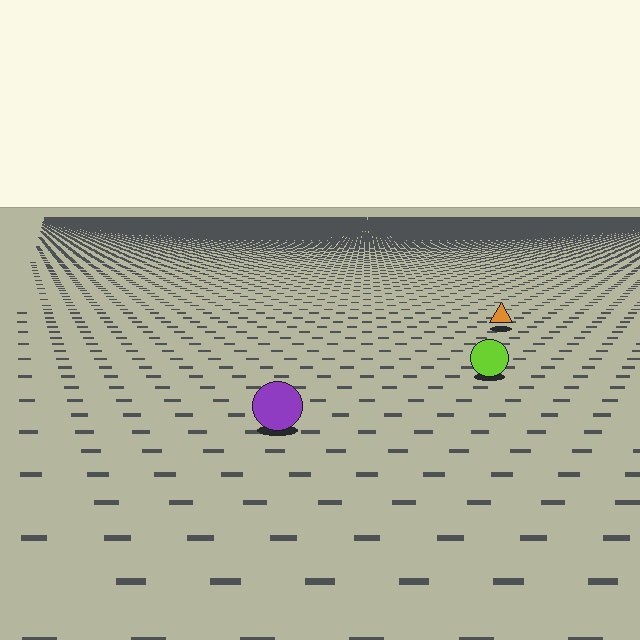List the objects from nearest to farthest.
From nearest to farthest: the purple circle, the lime circle, the orange triangle.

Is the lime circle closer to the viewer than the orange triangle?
Yes. The lime circle is closer — you can tell from the texture gradient: the ground texture is coarser near it.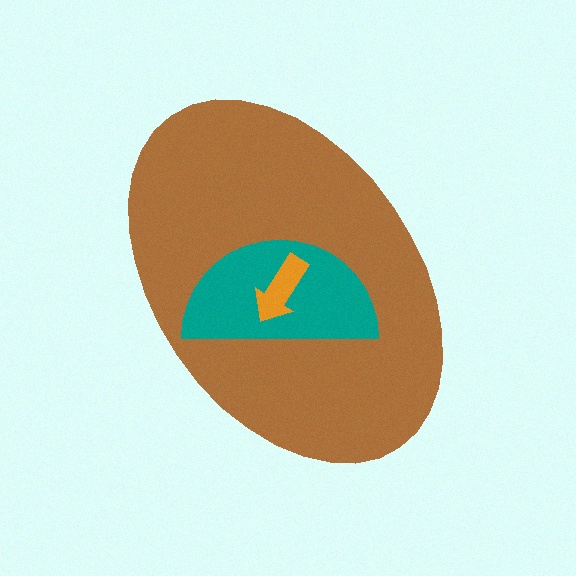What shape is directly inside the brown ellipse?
The teal semicircle.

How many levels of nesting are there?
3.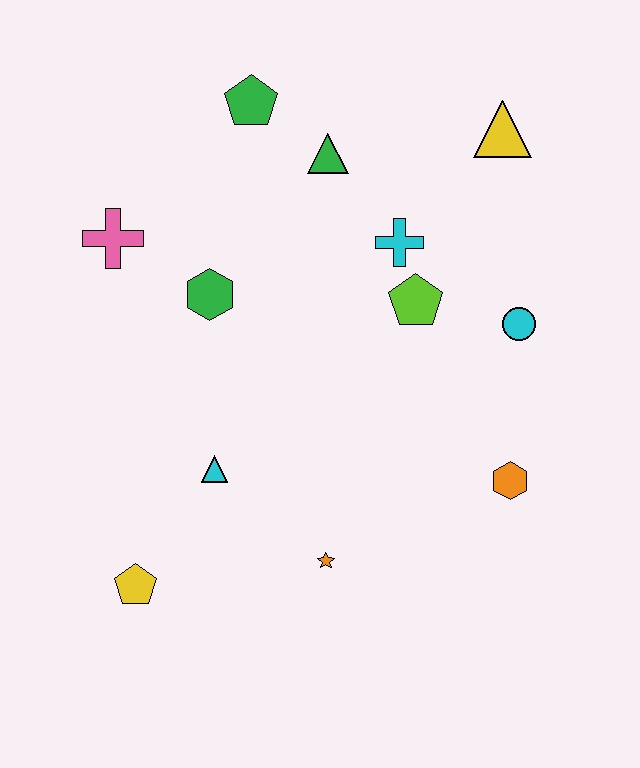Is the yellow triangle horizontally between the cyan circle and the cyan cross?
Yes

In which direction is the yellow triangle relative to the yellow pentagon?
The yellow triangle is above the yellow pentagon.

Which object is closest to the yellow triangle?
The cyan cross is closest to the yellow triangle.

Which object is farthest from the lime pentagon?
The yellow pentagon is farthest from the lime pentagon.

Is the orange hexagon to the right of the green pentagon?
Yes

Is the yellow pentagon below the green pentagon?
Yes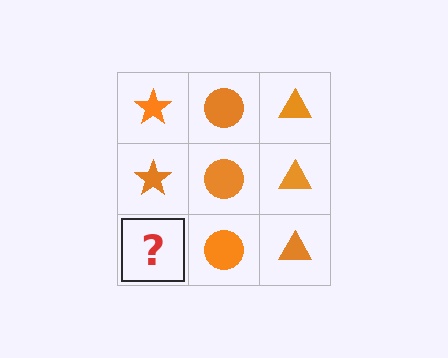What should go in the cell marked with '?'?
The missing cell should contain an orange star.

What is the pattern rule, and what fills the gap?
The rule is that each column has a consistent shape. The gap should be filled with an orange star.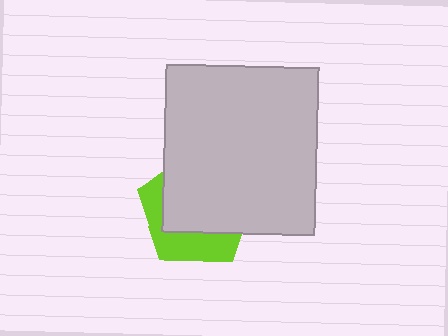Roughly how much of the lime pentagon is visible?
A small part of it is visible (roughly 36%).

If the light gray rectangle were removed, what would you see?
You would see the complete lime pentagon.